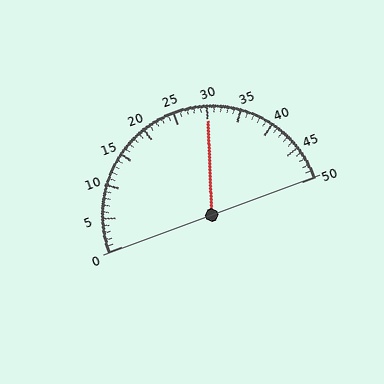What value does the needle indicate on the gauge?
The needle indicates approximately 30.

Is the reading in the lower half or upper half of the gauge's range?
The reading is in the upper half of the range (0 to 50).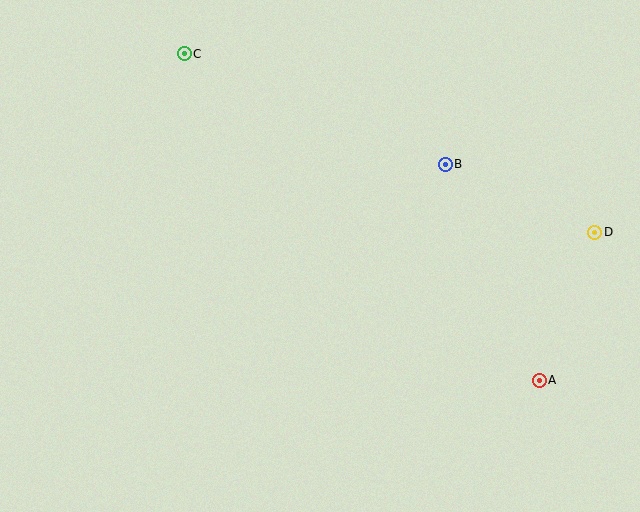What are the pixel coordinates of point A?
Point A is at (539, 380).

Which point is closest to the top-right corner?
Point D is closest to the top-right corner.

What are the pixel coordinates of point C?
Point C is at (184, 54).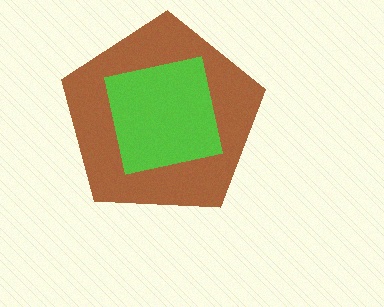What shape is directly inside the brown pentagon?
The lime square.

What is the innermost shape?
The lime square.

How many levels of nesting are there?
2.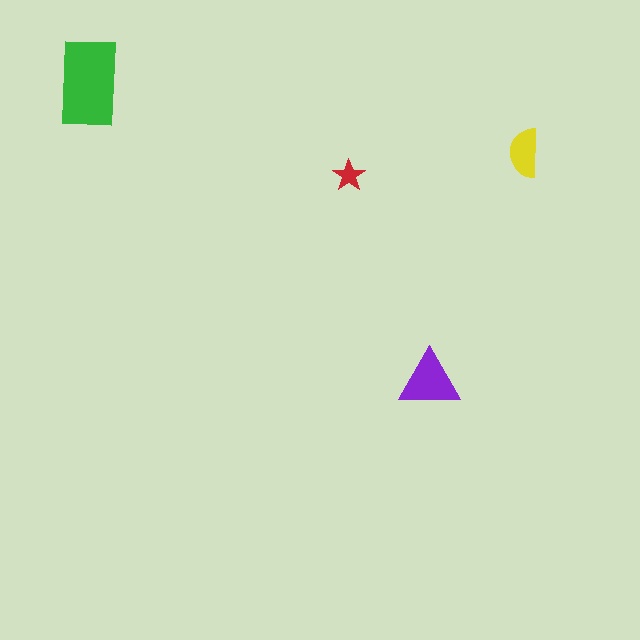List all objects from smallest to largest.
The red star, the yellow semicircle, the purple triangle, the green rectangle.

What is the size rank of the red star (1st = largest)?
4th.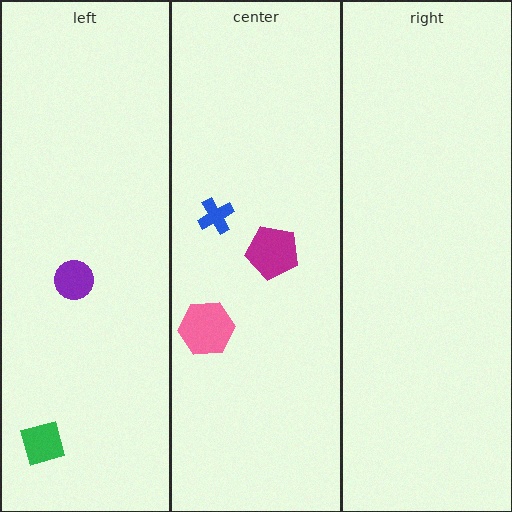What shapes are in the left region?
The green square, the purple circle.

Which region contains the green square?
The left region.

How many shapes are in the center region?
3.